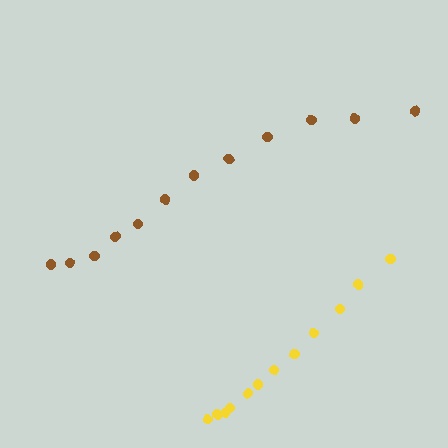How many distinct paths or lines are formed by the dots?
There are 2 distinct paths.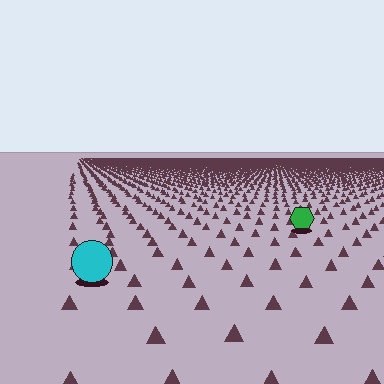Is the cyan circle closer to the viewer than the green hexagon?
Yes. The cyan circle is closer — you can tell from the texture gradient: the ground texture is coarser near it.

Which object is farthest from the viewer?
The green hexagon is farthest from the viewer. It appears smaller and the ground texture around it is denser.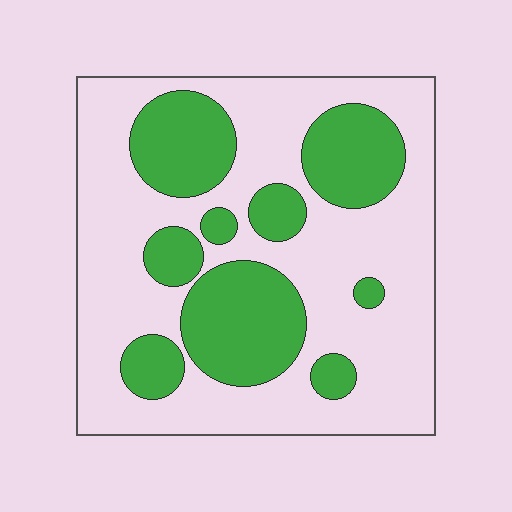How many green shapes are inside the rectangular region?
9.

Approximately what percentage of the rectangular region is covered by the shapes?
Approximately 35%.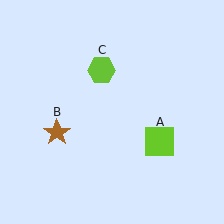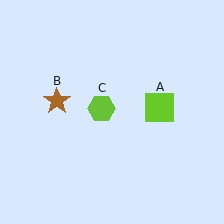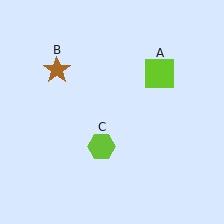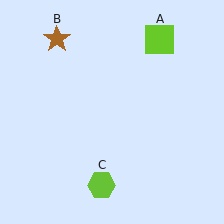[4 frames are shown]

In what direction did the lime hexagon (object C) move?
The lime hexagon (object C) moved down.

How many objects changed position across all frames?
3 objects changed position: lime square (object A), brown star (object B), lime hexagon (object C).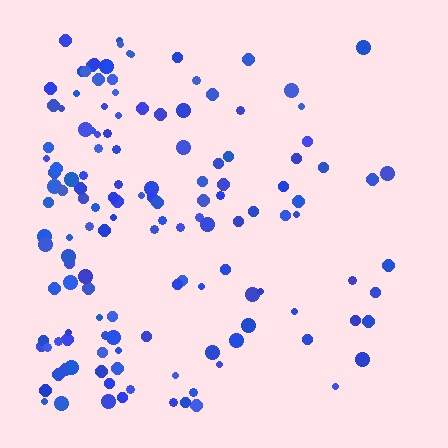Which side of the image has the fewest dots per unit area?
The right.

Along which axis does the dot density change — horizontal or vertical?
Horizontal.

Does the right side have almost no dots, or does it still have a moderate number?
Still a moderate number, just noticeably fewer than the left.